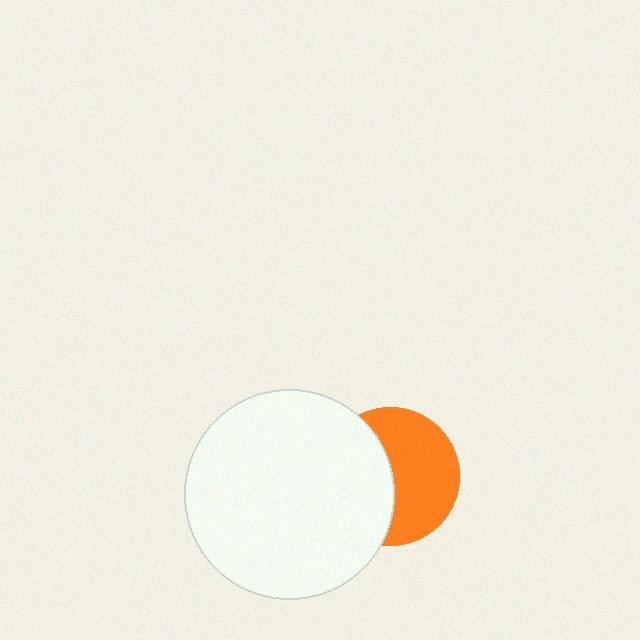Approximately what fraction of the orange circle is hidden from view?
Roughly 45% of the orange circle is hidden behind the white circle.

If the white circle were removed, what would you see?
You would see the complete orange circle.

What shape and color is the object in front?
The object in front is a white circle.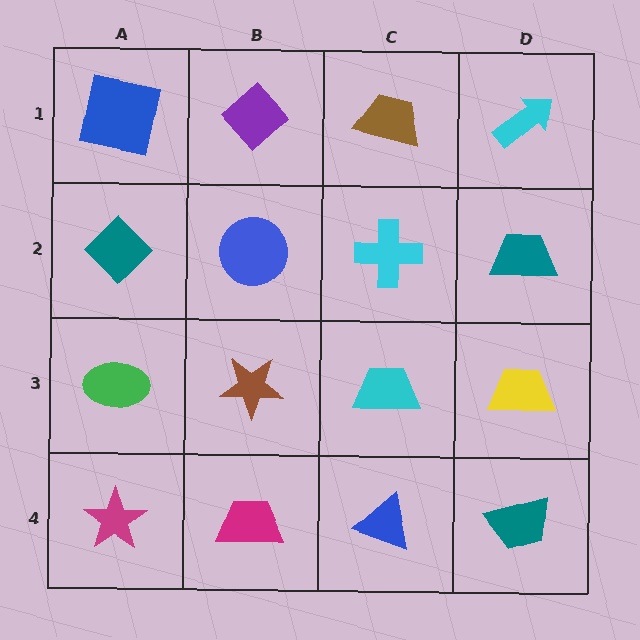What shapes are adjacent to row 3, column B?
A blue circle (row 2, column B), a magenta trapezoid (row 4, column B), a green ellipse (row 3, column A), a cyan trapezoid (row 3, column C).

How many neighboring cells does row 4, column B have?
3.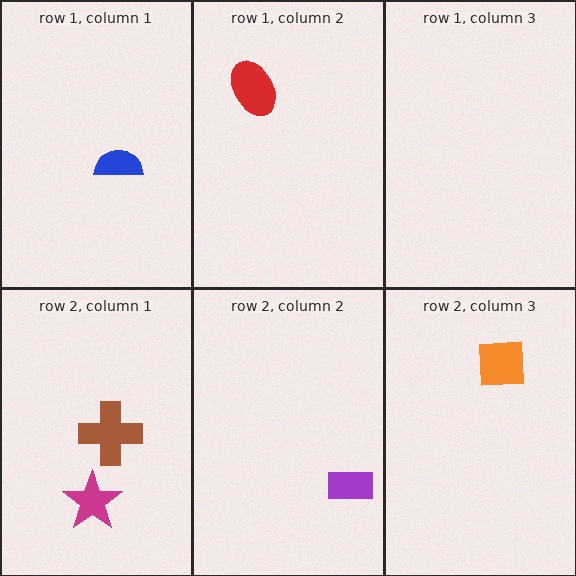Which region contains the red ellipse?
The row 1, column 2 region.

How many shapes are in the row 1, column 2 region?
1.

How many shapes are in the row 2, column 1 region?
2.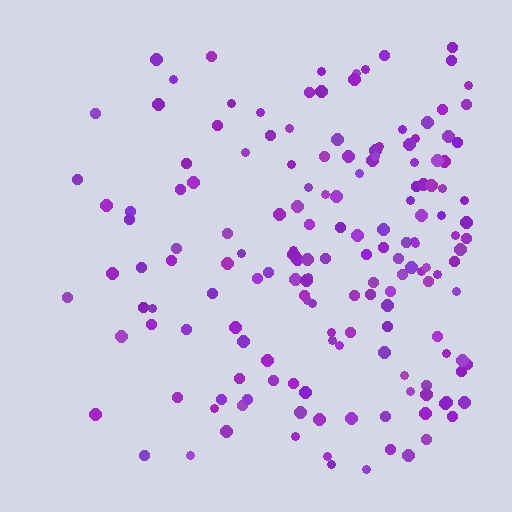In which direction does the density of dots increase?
From left to right, with the right side densest.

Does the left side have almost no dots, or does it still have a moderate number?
Still a moderate number, just noticeably fewer than the right.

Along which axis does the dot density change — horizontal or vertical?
Horizontal.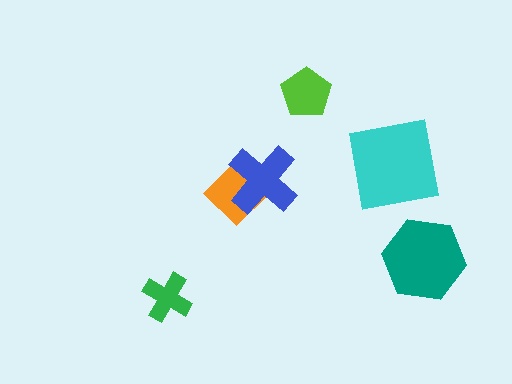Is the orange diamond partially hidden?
Yes, it is partially covered by another shape.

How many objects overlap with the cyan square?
0 objects overlap with the cyan square.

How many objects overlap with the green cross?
0 objects overlap with the green cross.